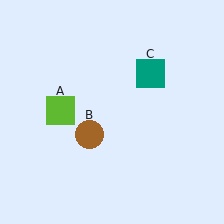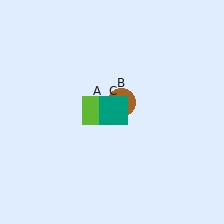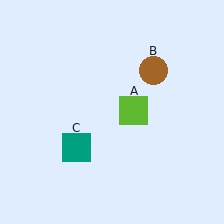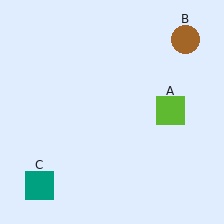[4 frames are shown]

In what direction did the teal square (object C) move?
The teal square (object C) moved down and to the left.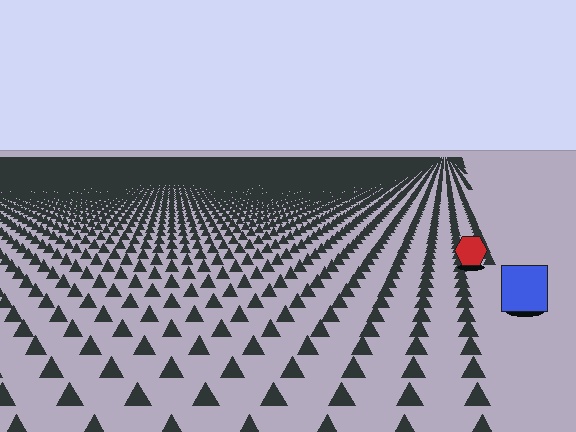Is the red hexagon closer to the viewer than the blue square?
No. The blue square is closer — you can tell from the texture gradient: the ground texture is coarser near it.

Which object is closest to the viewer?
The blue square is closest. The texture marks near it are larger and more spread out.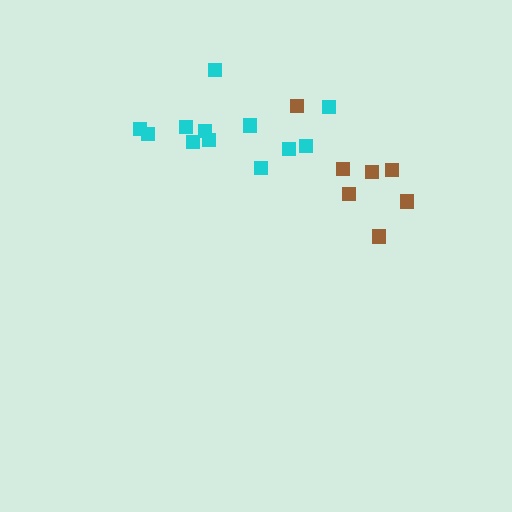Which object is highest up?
The cyan cluster is topmost.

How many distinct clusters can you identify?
There are 2 distinct clusters.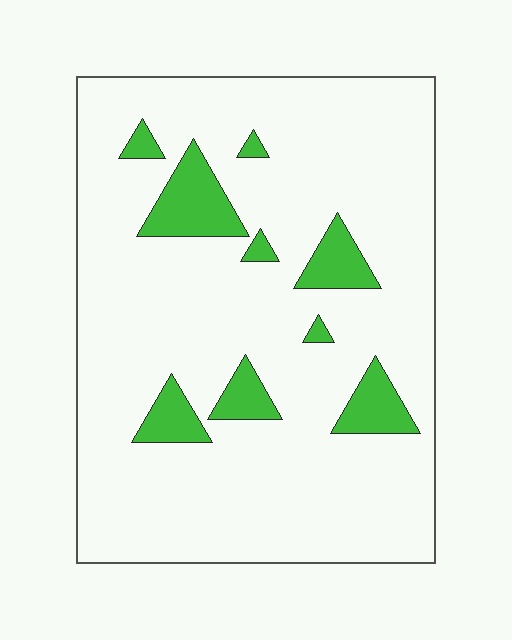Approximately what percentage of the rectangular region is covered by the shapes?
Approximately 10%.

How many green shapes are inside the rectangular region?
9.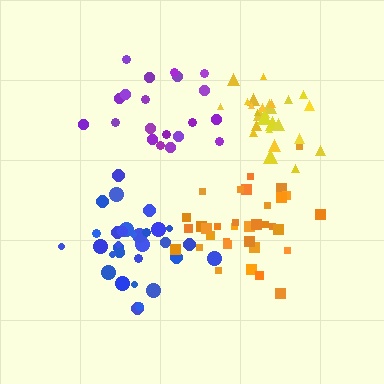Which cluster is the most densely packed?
Yellow.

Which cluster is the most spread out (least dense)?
Purple.